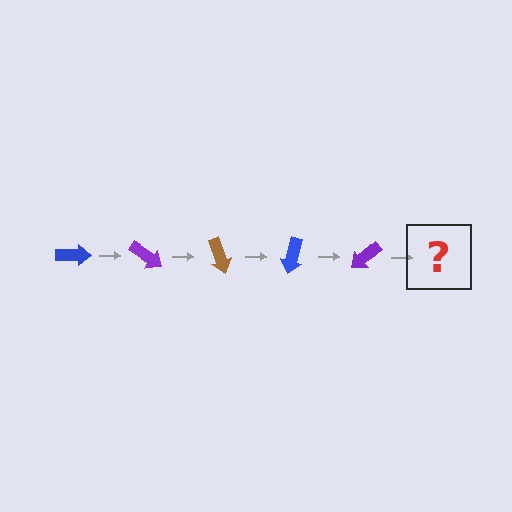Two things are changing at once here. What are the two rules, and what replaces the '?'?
The two rules are that it rotates 35 degrees each step and the color cycles through blue, purple, and brown. The '?' should be a brown arrow, rotated 175 degrees from the start.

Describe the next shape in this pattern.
It should be a brown arrow, rotated 175 degrees from the start.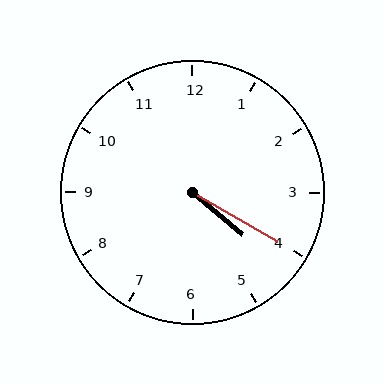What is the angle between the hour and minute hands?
Approximately 10 degrees.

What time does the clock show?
4:20.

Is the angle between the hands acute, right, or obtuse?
It is acute.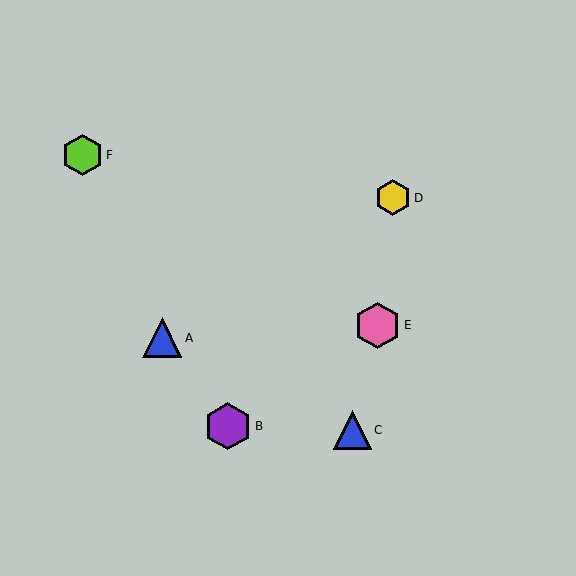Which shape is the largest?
The purple hexagon (labeled B) is the largest.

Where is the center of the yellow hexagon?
The center of the yellow hexagon is at (393, 198).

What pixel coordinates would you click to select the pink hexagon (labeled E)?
Click at (378, 325) to select the pink hexagon E.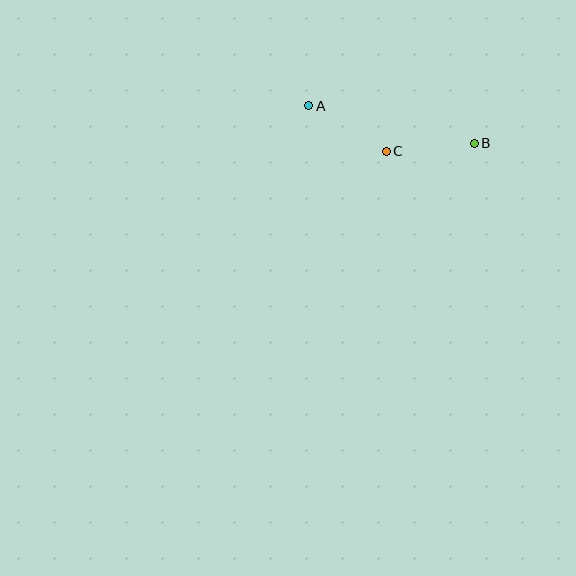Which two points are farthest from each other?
Points A and B are farthest from each other.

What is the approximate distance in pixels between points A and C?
The distance between A and C is approximately 90 pixels.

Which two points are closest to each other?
Points B and C are closest to each other.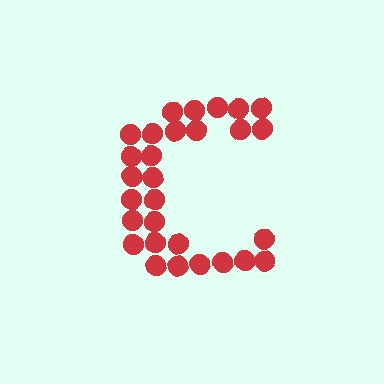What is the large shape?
The large shape is the letter C.